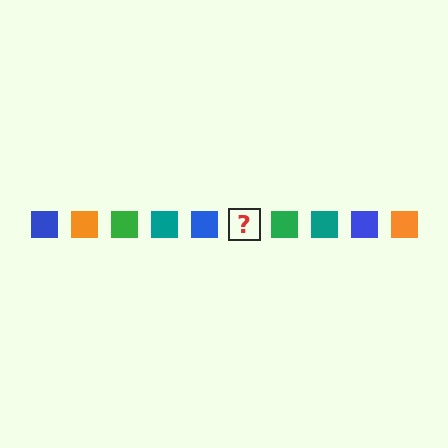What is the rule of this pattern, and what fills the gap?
The rule is that the pattern cycles through blue, orange, green, teal squares. The gap should be filled with an orange square.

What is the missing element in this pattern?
The missing element is an orange square.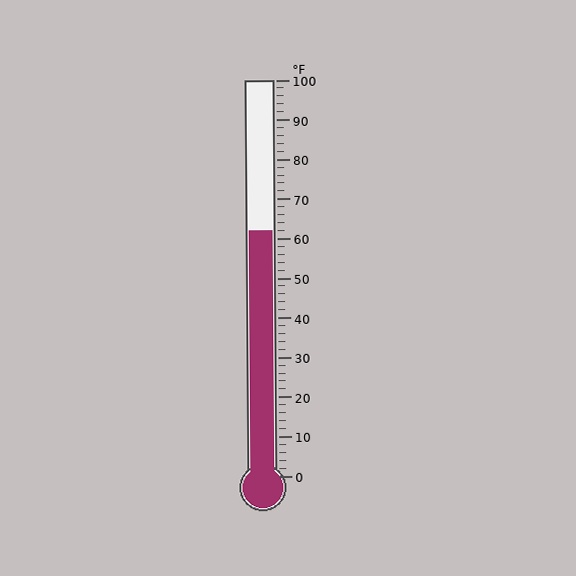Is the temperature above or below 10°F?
The temperature is above 10°F.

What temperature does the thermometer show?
The thermometer shows approximately 62°F.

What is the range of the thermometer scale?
The thermometer scale ranges from 0°F to 100°F.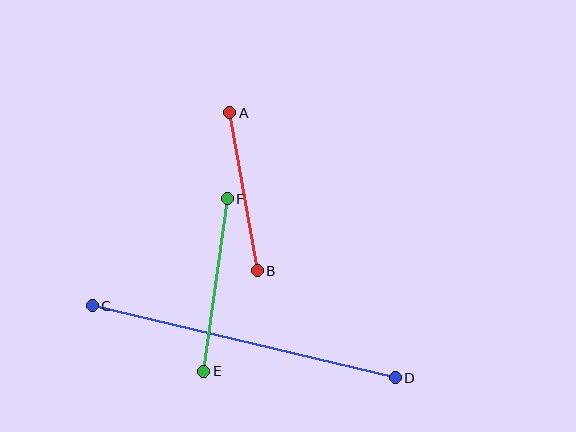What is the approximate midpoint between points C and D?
The midpoint is at approximately (244, 342) pixels.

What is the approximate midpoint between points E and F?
The midpoint is at approximately (216, 285) pixels.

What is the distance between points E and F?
The distance is approximately 174 pixels.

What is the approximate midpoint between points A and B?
The midpoint is at approximately (243, 192) pixels.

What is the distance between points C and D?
The distance is approximately 312 pixels.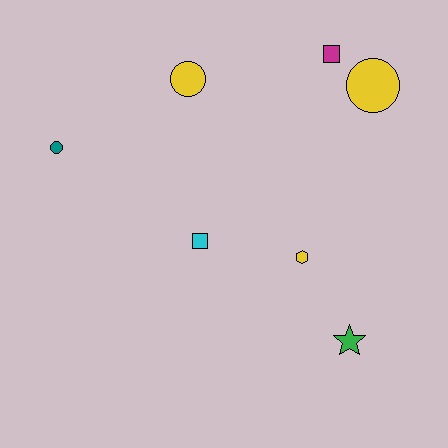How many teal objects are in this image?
There is 1 teal object.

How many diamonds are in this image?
There are no diamonds.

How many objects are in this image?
There are 7 objects.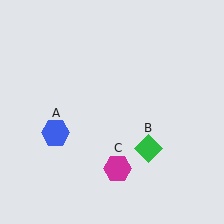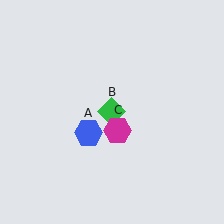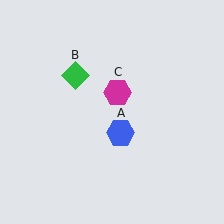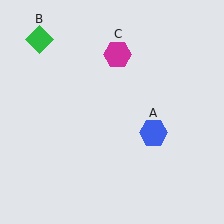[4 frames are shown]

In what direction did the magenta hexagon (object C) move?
The magenta hexagon (object C) moved up.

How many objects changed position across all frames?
3 objects changed position: blue hexagon (object A), green diamond (object B), magenta hexagon (object C).